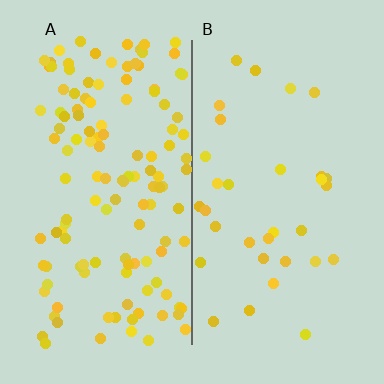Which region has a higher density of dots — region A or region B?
A (the left).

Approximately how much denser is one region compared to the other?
Approximately 3.9× — region A over region B.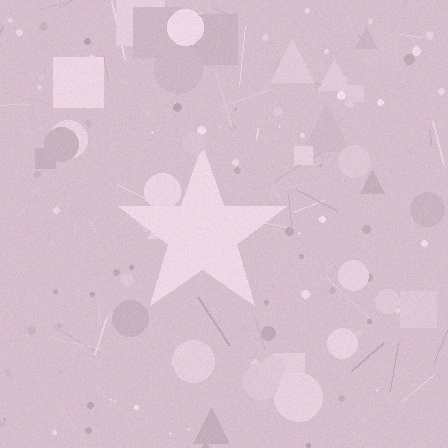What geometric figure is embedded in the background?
A star is embedded in the background.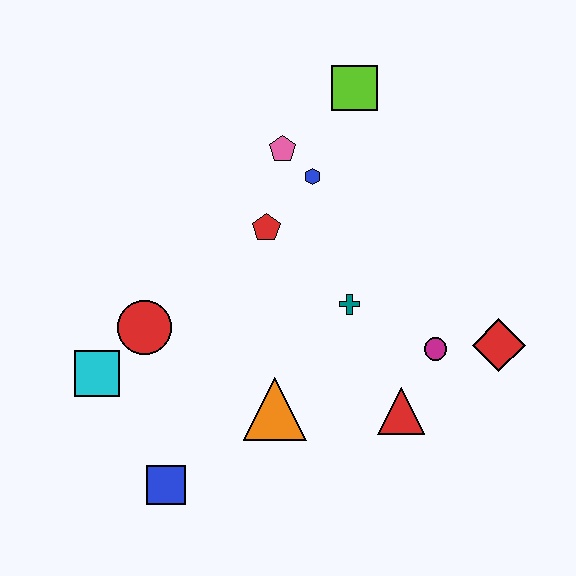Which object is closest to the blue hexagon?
The pink pentagon is closest to the blue hexagon.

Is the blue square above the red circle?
No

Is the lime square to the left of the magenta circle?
Yes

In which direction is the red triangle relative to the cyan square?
The red triangle is to the right of the cyan square.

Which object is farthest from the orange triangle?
The lime square is farthest from the orange triangle.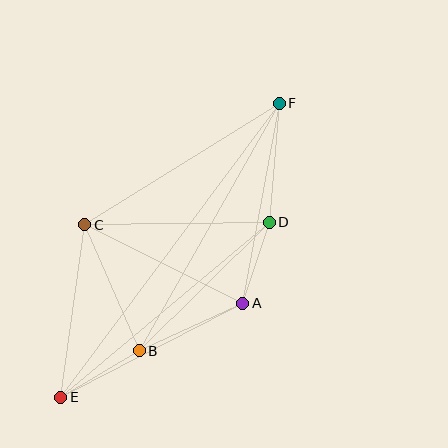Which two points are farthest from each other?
Points E and F are farthest from each other.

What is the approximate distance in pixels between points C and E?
The distance between C and E is approximately 174 pixels.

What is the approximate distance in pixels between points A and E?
The distance between A and E is approximately 205 pixels.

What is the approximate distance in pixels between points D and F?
The distance between D and F is approximately 120 pixels.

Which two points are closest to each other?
Points A and D are closest to each other.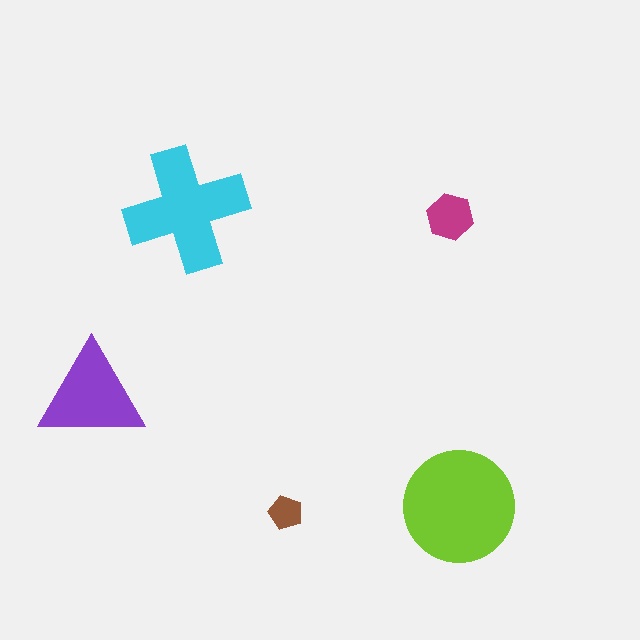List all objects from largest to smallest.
The lime circle, the cyan cross, the purple triangle, the magenta hexagon, the brown pentagon.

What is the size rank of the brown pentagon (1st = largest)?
5th.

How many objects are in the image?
There are 5 objects in the image.